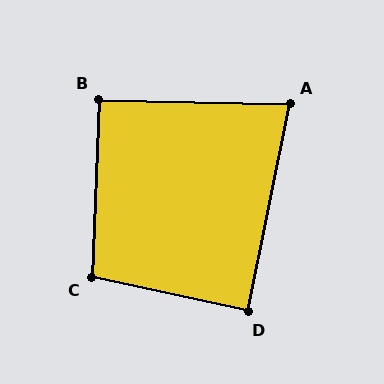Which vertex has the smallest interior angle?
A, at approximately 80 degrees.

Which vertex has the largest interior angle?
C, at approximately 100 degrees.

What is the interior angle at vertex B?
Approximately 91 degrees (approximately right).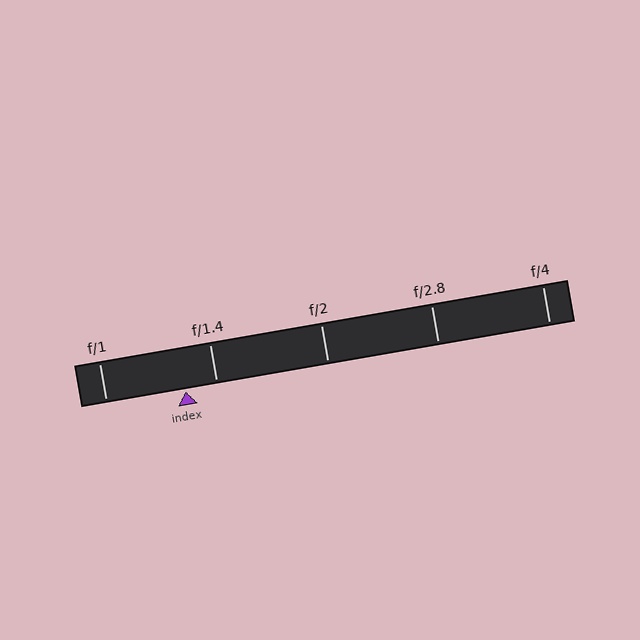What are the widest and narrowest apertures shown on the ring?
The widest aperture shown is f/1 and the narrowest is f/4.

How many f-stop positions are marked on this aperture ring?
There are 5 f-stop positions marked.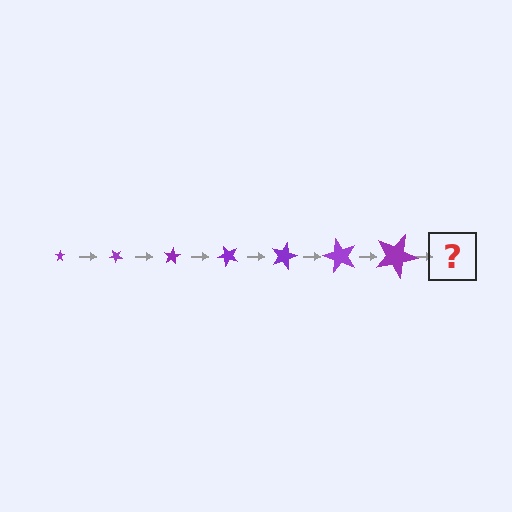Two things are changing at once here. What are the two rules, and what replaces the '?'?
The two rules are that the star grows larger each step and it rotates 40 degrees each step. The '?' should be a star, larger than the previous one and rotated 280 degrees from the start.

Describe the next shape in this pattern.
It should be a star, larger than the previous one and rotated 280 degrees from the start.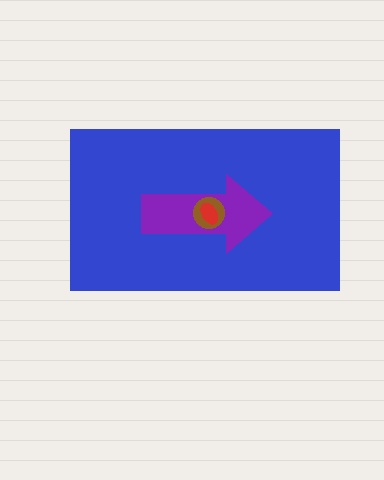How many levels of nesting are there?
4.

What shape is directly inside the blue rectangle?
The purple arrow.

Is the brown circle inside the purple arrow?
Yes.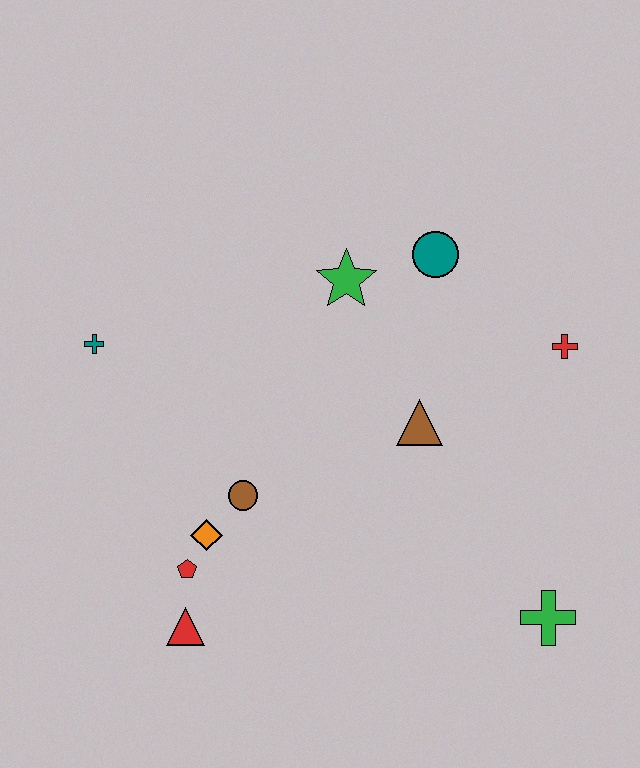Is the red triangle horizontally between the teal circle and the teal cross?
Yes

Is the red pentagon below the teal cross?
Yes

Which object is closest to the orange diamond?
The red pentagon is closest to the orange diamond.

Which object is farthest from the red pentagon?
The red cross is farthest from the red pentagon.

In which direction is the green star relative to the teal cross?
The green star is to the right of the teal cross.